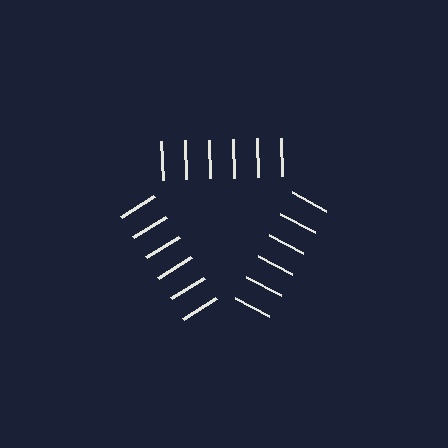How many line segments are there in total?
18 — 6 along each of the 3 edges.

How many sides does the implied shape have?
3 sides — the line-ends trace a triangle.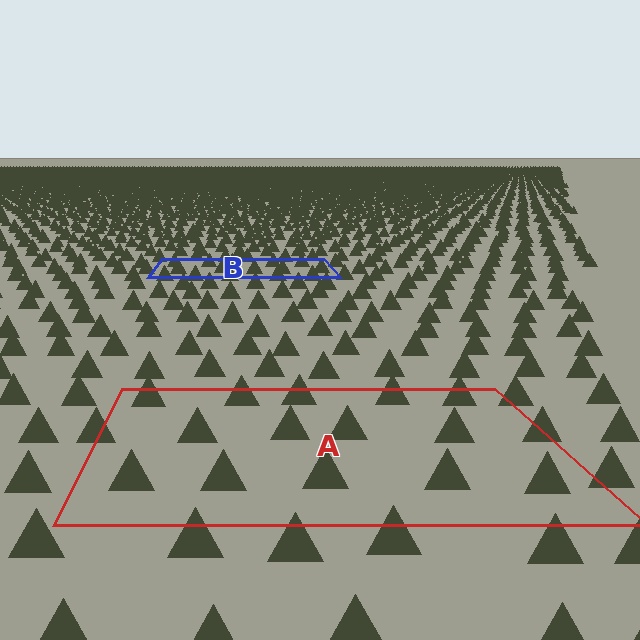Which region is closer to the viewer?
Region A is closer. The texture elements there are larger and more spread out.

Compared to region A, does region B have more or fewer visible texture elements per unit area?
Region B has more texture elements per unit area — they are packed more densely because it is farther away.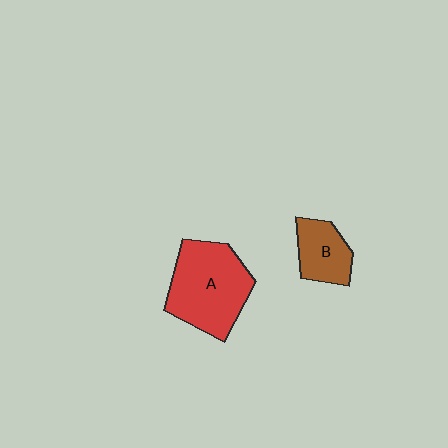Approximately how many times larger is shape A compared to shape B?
Approximately 2.1 times.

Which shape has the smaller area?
Shape B (brown).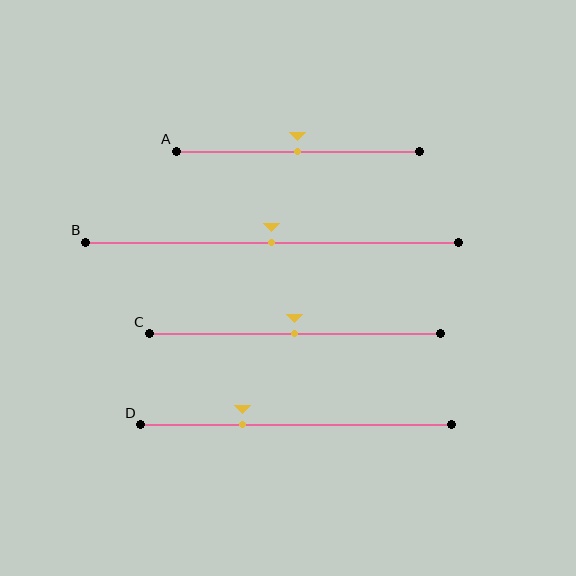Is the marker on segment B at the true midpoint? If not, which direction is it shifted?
Yes, the marker on segment B is at the true midpoint.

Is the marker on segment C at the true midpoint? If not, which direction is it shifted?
Yes, the marker on segment C is at the true midpoint.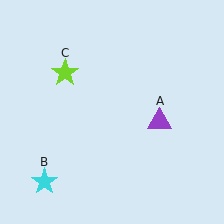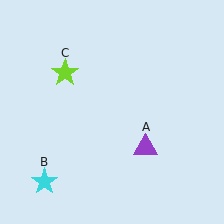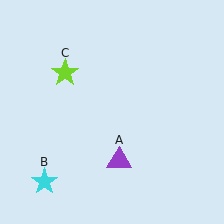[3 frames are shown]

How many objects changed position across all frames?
1 object changed position: purple triangle (object A).